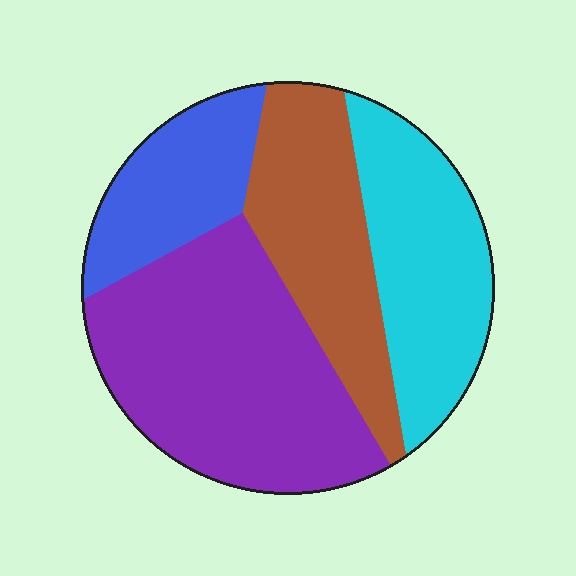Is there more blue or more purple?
Purple.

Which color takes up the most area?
Purple, at roughly 40%.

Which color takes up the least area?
Blue, at roughly 15%.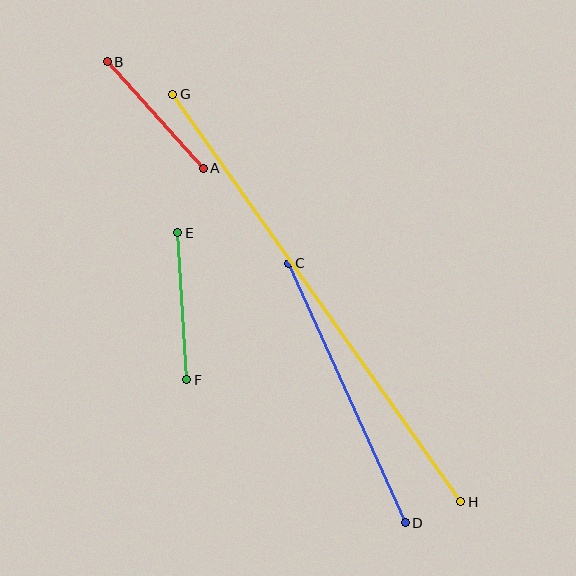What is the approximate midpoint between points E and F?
The midpoint is at approximately (182, 306) pixels.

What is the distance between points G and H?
The distance is approximately 499 pixels.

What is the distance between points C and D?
The distance is approximately 285 pixels.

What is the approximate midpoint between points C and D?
The midpoint is at approximately (347, 393) pixels.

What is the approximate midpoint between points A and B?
The midpoint is at approximately (155, 115) pixels.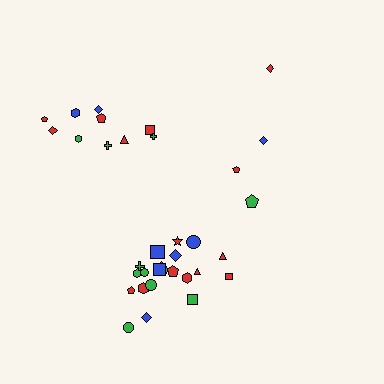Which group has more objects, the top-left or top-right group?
The top-left group.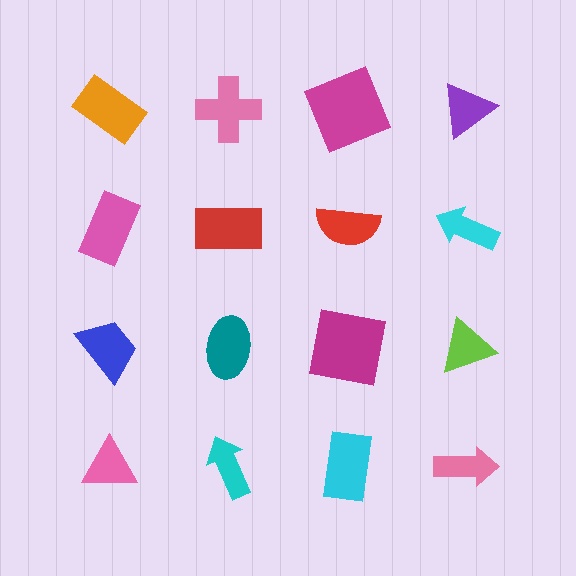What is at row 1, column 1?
An orange rectangle.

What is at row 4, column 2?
A cyan arrow.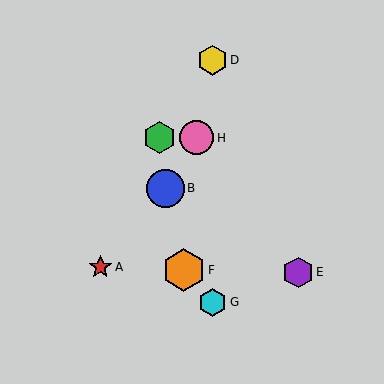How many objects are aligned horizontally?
2 objects (C, H) are aligned horizontally.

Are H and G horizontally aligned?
No, H is at y≈138 and G is at y≈302.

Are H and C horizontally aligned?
Yes, both are at y≈138.